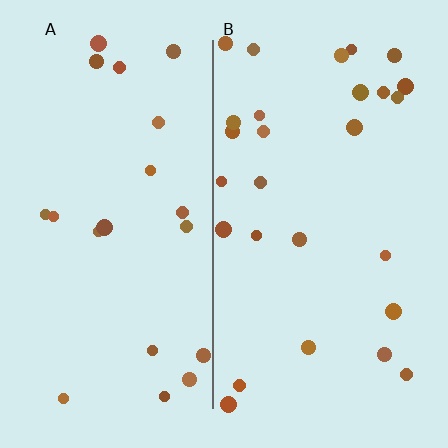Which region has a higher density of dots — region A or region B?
B (the right).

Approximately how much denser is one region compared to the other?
Approximately 1.4× — region B over region A.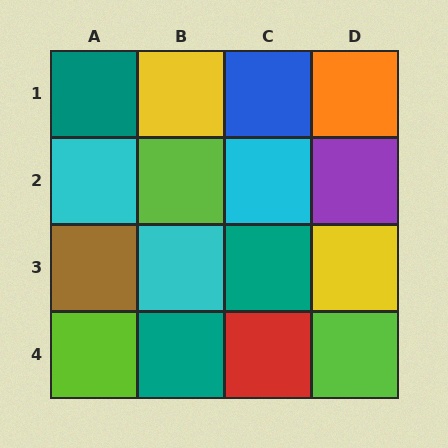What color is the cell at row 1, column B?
Yellow.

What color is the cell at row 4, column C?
Red.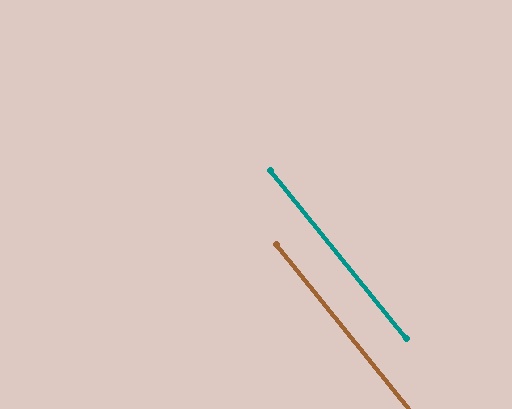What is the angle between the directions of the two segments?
Approximately 0 degrees.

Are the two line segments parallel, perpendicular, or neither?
Parallel — their directions differ by only 0.1°.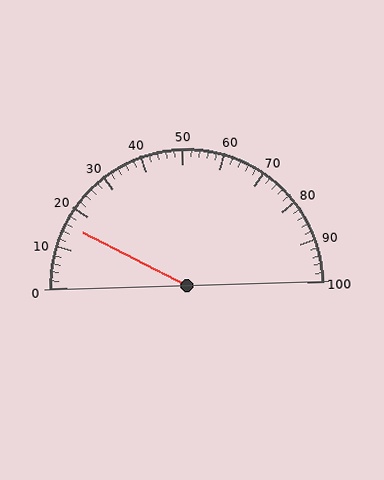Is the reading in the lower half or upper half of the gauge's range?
The reading is in the lower half of the range (0 to 100).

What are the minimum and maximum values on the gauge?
The gauge ranges from 0 to 100.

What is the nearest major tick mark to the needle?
The nearest major tick mark is 20.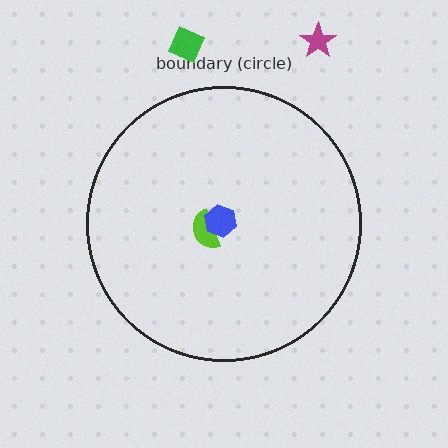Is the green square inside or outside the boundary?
Outside.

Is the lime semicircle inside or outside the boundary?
Inside.